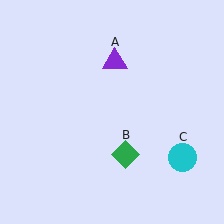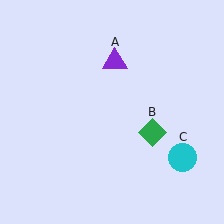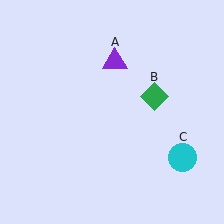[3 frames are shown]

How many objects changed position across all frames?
1 object changed position: green diamond (object B).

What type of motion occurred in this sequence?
The green diamond (object B) rotated counterclockwise around the center of the scene.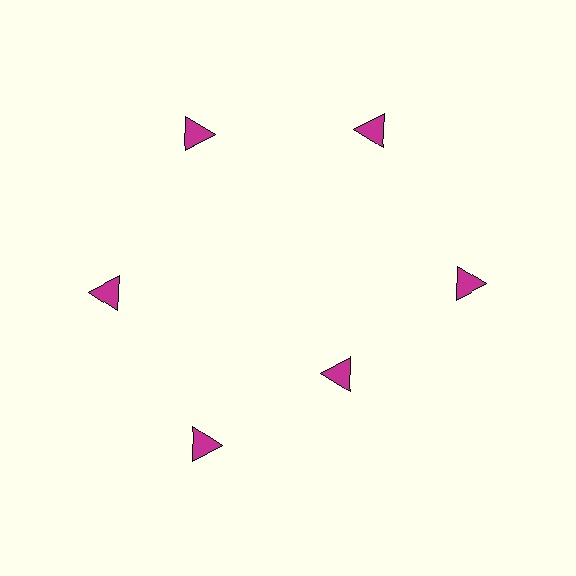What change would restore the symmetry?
The symmetry would be restored by moving it outward, back onto the ring so that all 6 triangles sit at equal angles and equal distance from the center.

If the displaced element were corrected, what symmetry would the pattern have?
It would have 6-fold rotational symmetry — the pattern would map onto itself every 60 degrees.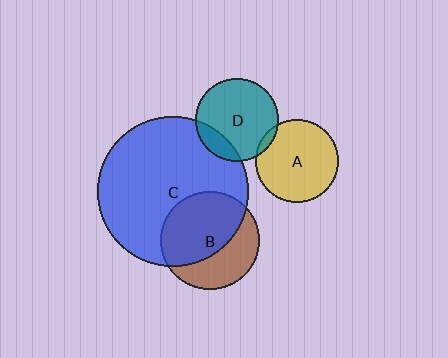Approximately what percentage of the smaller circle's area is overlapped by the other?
Approximately 15%.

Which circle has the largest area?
Circle C (blue).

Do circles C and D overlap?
Yes.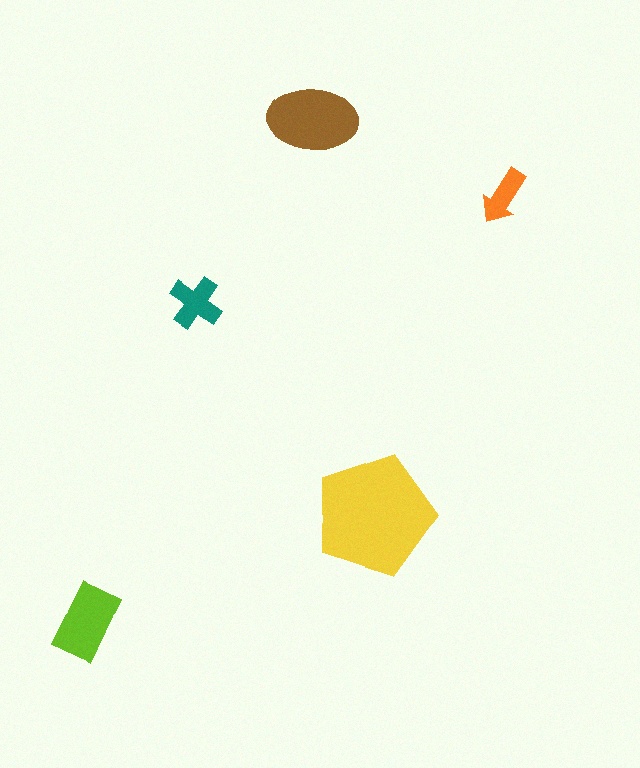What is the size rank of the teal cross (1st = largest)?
4th.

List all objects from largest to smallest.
The yellow pentagon, the brown ellipse, the lime rectangle, the teal cross, the orange arrow.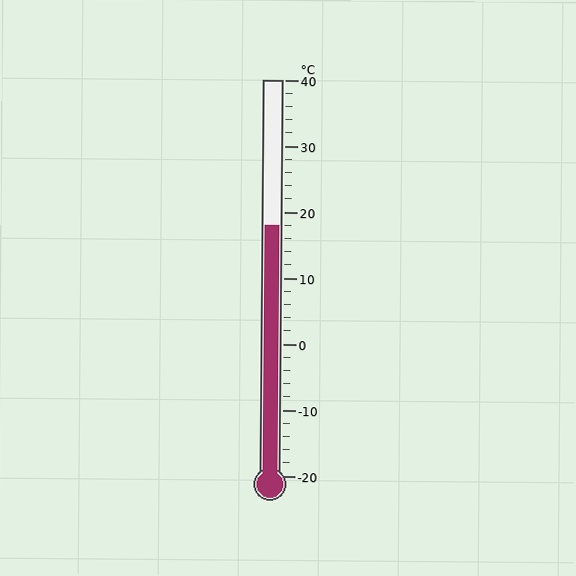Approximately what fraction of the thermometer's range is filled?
The thermometer is filled to approximately 65% of its range.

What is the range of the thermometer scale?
The thermometer scale ranges from -20°C to 40°C.